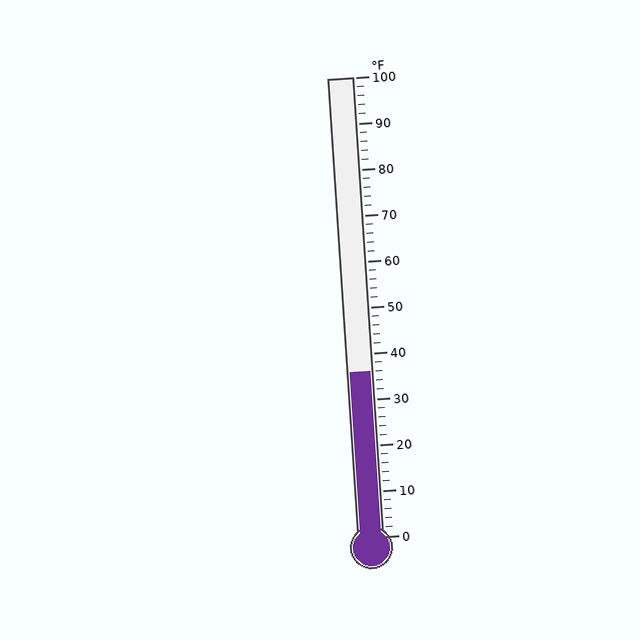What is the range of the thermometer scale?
The thermometer scale ranges from 0°F to 100°F.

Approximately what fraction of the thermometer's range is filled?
The thermometer is filled to approximately 35% of its range.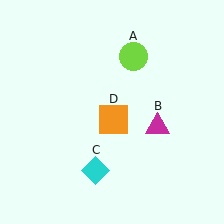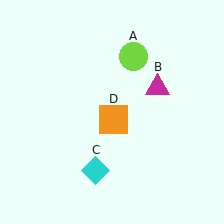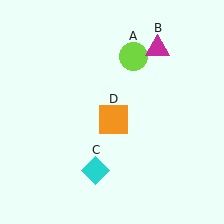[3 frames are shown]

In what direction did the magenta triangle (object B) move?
The magenta triangle (object B) moved up.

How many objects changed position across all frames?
1 object changed position: magenta triangle (object B).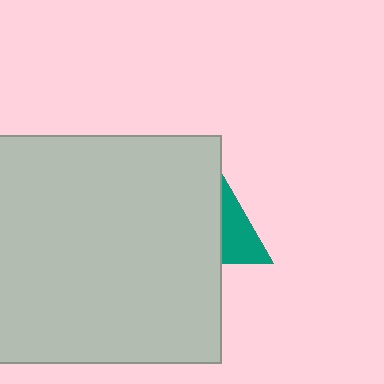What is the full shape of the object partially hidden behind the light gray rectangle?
The partially hidden object is a teal triangle.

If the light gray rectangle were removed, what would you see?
You would see the complete teal triangle.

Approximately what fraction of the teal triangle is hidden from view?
Roughly 60% of the teal triangle is hidden behind the light gray rectangle.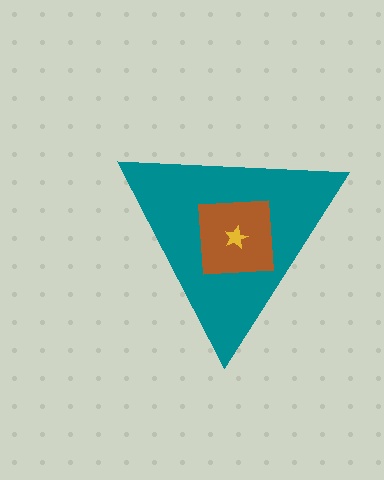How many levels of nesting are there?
3.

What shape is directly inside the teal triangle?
The brown square.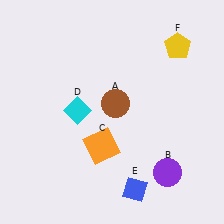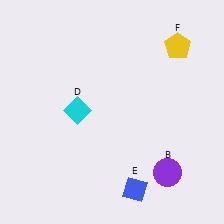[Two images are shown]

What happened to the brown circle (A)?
The brown circle (A) was removed in Image 2. It was in the top-right area of Image 1.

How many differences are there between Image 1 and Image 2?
There are 2 differences between the two images.